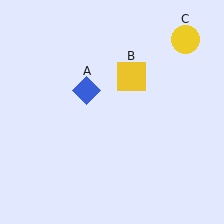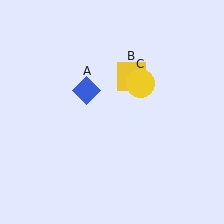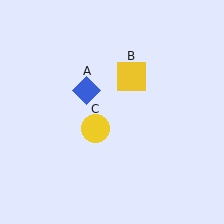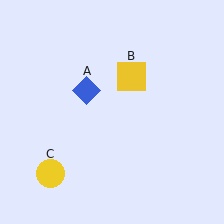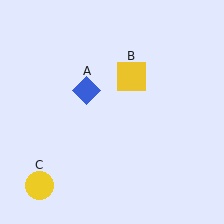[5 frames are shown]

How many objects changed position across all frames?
1 object changed position: yellow circle (object C).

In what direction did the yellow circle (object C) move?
The yellow circle (object C) moved down and to the left.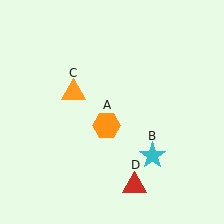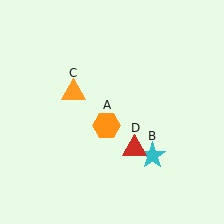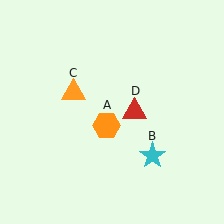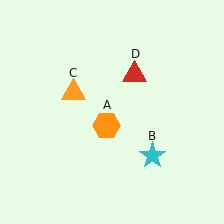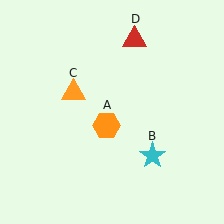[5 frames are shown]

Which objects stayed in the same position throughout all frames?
Orange hexagon (object A) and cyan star (object B) and orange triangle (object C) remained stationary.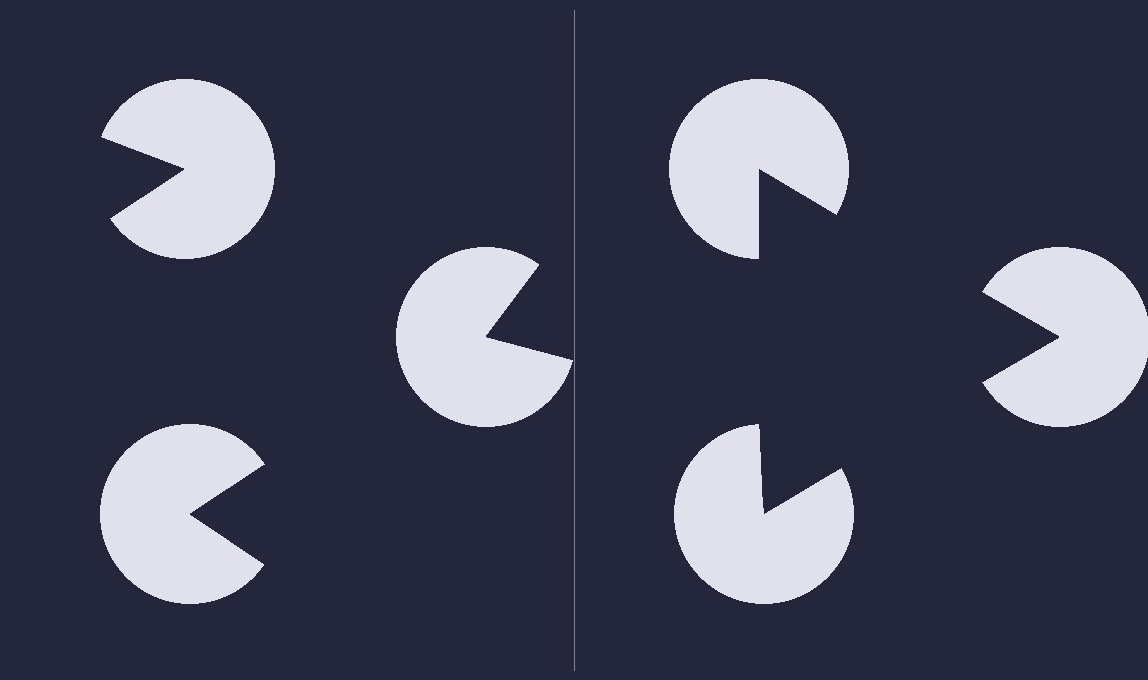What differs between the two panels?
The pac-man discs are positioned identically on both sides; only the wedge orientations differ. On the right they align to a triangle; on the left they are misaligned.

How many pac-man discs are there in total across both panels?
6 — 3 on each side.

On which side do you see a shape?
An illusory triangle appears on the right side. On the left side the wedge cuts are rotated, so no coherent shape forms.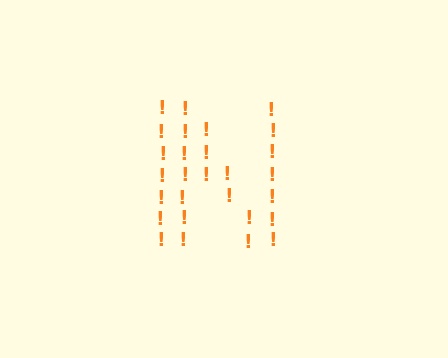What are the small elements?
The small elements are exclamation marks.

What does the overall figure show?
The overall figure shows the letter N.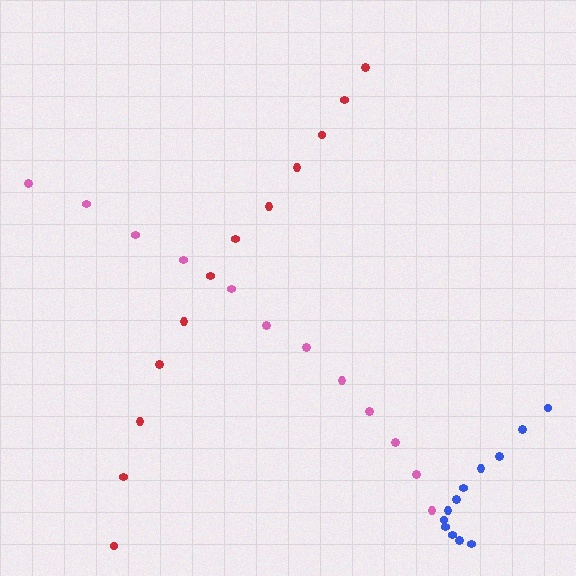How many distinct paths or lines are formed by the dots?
There are 3 distinct paths.